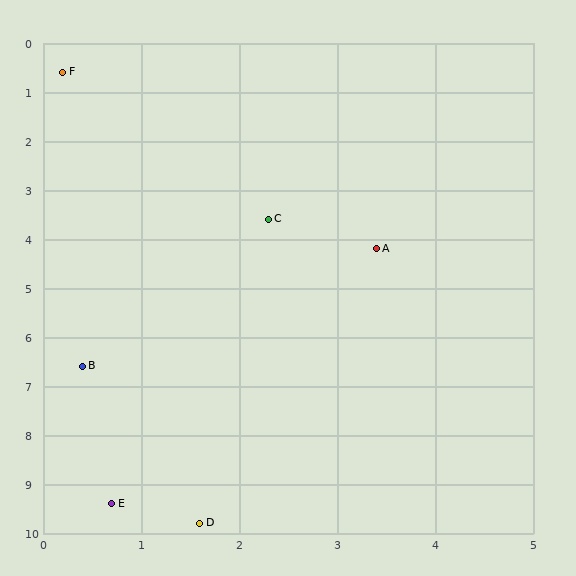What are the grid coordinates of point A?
Point A is at approximately (3.4, 4.2).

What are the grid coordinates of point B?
Point B is at approximately (0.4, 6.6).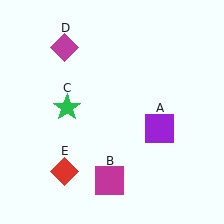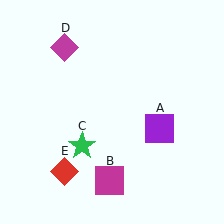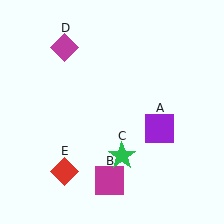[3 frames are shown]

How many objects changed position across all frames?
1 object changed position: green star (object C).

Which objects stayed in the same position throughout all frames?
Purple square (object A) and magenta square (object B) and magenta diamond (object D) and red diamond (object E) remained stationary.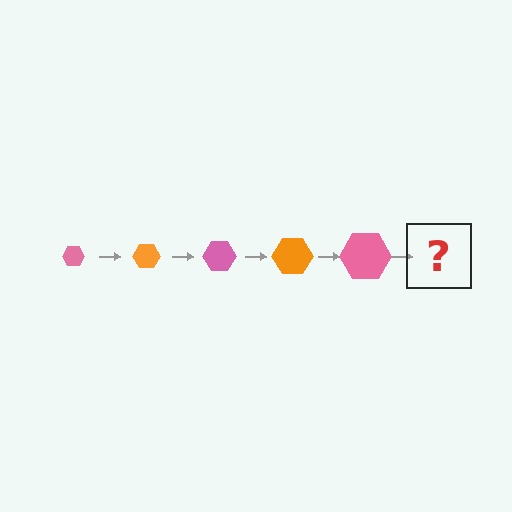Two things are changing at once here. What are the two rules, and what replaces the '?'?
The two rules are that the hexagon grows larger each step and the color cycles through pink and orange. The '?' should be an orange hexagon, larger than the previous one.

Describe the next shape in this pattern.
It should be an orange hexagon, larger than the previous one.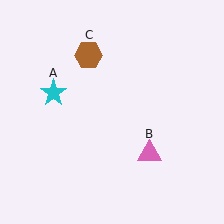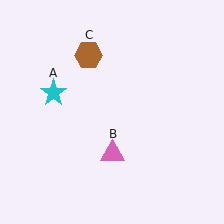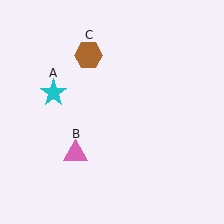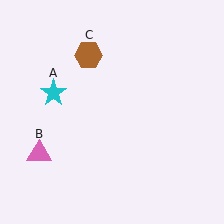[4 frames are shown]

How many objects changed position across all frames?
1 object changed position: pink triangle (object B).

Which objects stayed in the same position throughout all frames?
Cyan star (object A) and brown hexagon (object C) remained stationary.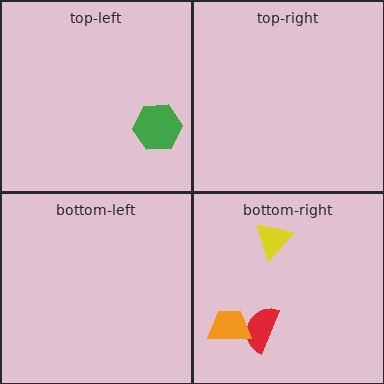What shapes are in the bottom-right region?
The red semicircle, the orange trapezoid, the yellow triangle.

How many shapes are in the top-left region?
1.